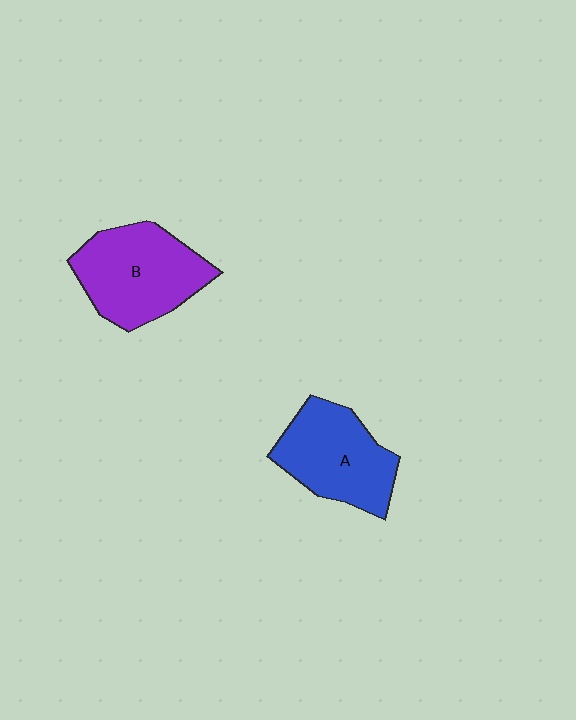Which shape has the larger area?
Shape B (purple).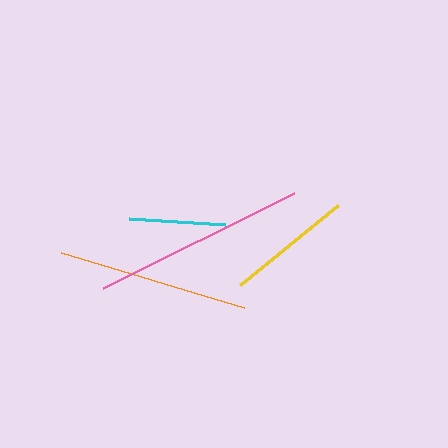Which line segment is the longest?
The pink line is the longest at approximately 213 pixels.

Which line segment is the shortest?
The cyan line is the shortest at approximately 97 pixels.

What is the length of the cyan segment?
The cyan segment is approximately 97 pixels long.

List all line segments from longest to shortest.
From longest to shortest: pink, orange, yellow, cyan.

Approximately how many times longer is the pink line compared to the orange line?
The pink line is approximately 1.1 times the length of the orange line.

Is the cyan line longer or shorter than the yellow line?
The yellow line is longer than the cyan line.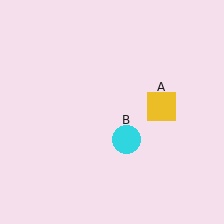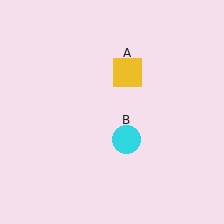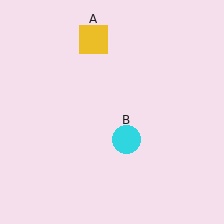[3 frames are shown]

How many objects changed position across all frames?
1 object changed position: yellow square (object A).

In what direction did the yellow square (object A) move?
The yellow square (object A) moved up and to the left.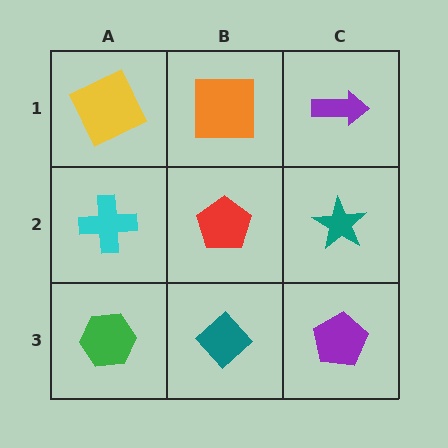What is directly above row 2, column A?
A yellow square.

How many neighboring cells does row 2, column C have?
3.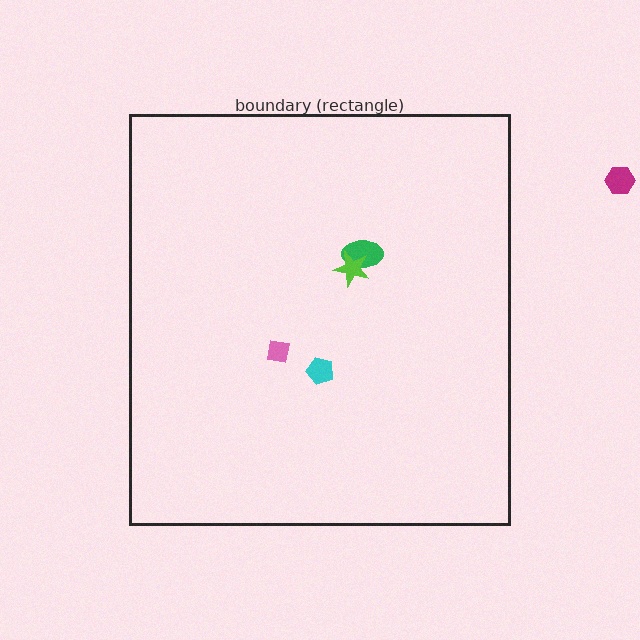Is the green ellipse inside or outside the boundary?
Inside.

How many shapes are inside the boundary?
4 inside, 1 outside.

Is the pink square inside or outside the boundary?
Inside.